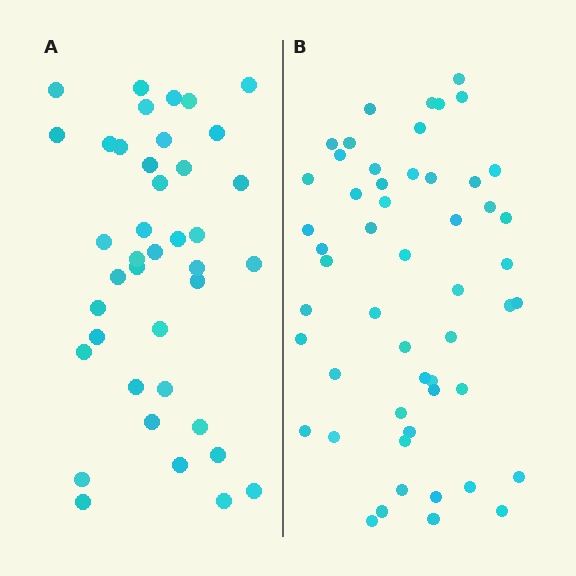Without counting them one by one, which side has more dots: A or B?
Region B (the right region) has more dots.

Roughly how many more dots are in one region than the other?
Region B has approximately 15 more dots than region A.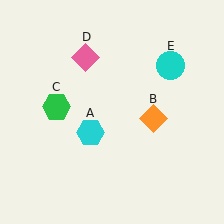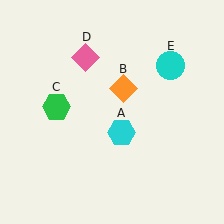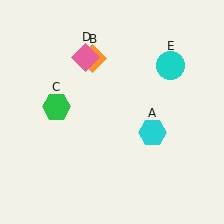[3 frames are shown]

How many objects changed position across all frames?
2 objects changed position: cyan hexagon (object A), orange diamond (object B).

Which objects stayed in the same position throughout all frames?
Green hexagon (object C) and pink diamond (object D) and cyan circle (object E) remained stationary.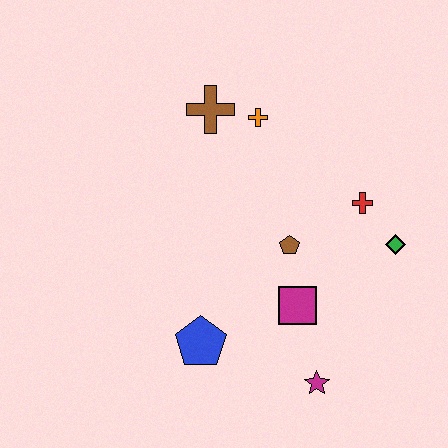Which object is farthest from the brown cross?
The magenta star is farthest from the brown cross.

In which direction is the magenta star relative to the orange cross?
The magenta star is below the orange cross.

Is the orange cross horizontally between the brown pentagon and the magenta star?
No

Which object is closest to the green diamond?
The red cross is closest to the green diamond.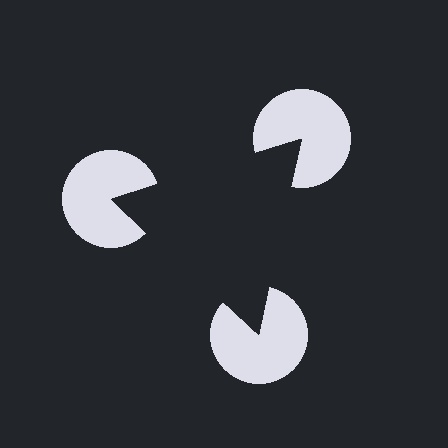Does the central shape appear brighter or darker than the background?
It typically appears slightly darker than the background, even though no actual brightness change is drawn.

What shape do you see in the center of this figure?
An illusory triangle — its edges are inferred from the aligned wedge cuts in the pac-man discs, not physically drawn.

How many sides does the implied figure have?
3 sides.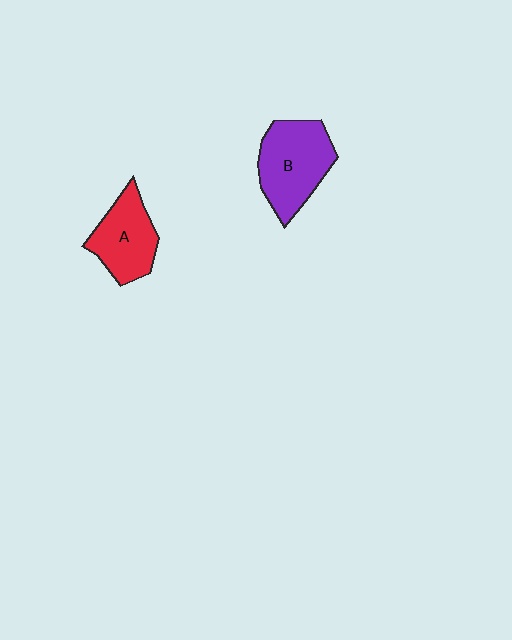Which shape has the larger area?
Shape B (purple).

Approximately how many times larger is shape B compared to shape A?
Approximately 1.3 times.